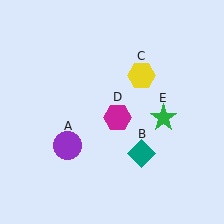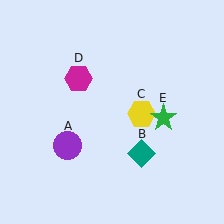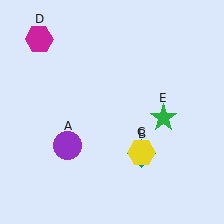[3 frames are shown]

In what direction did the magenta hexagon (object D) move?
The magenta hexagon (object D) moved up and to the left.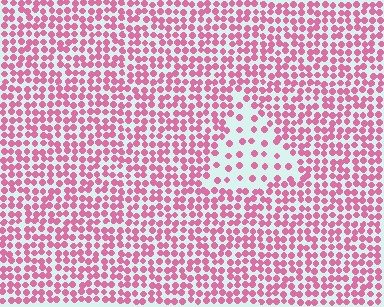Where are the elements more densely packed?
The elements are more densely packed outside the triangle boundary.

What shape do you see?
I see a triangle.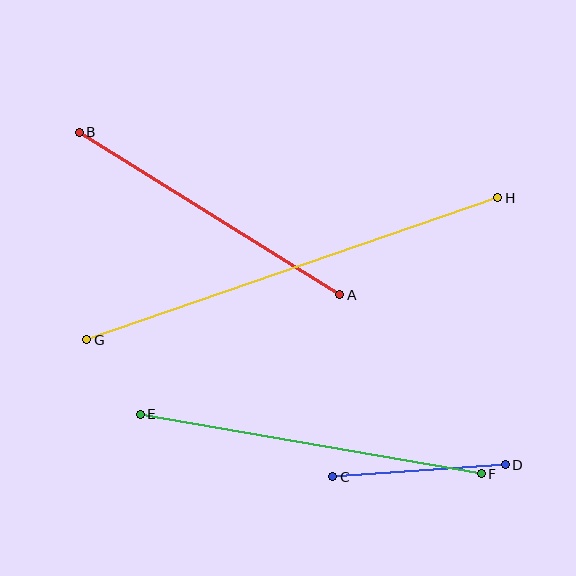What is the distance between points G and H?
The distance is approximately 435 pixels.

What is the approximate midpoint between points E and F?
The midpoint is at approximately (311, 444) pixels.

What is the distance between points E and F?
The distance is approximately 346 pixels.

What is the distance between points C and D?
The distance is approximately 173 pixels.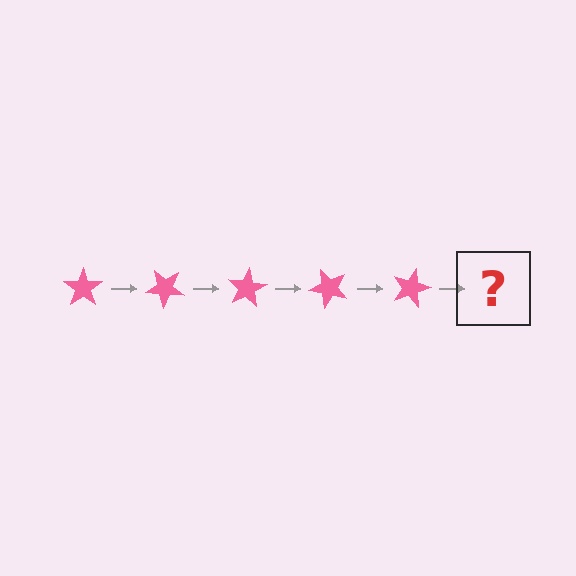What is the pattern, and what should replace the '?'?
The pattern is that the star rotates 40 degrees each step. The '?' should be a pink star rotated 200 degrees.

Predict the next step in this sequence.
The next step is a pink star rotated 200 degrees.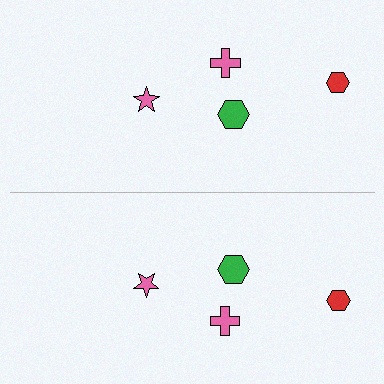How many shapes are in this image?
There are 8 shapes in this image.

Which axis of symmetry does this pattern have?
The pattern has a horizontal axis of symmetry running through the center of the image.